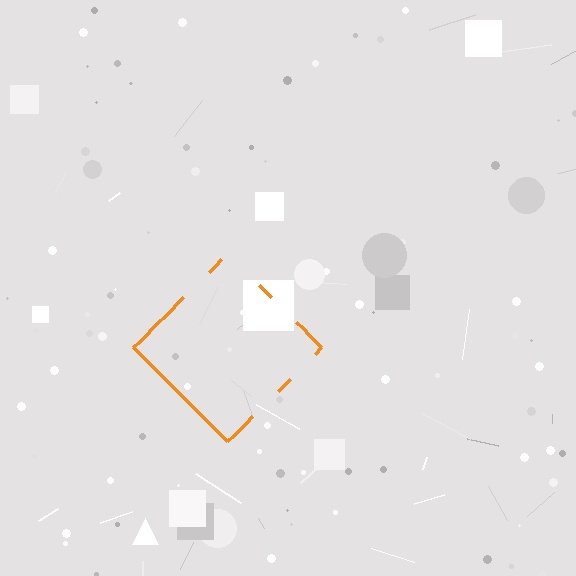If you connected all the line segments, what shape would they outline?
They would outline a diamond.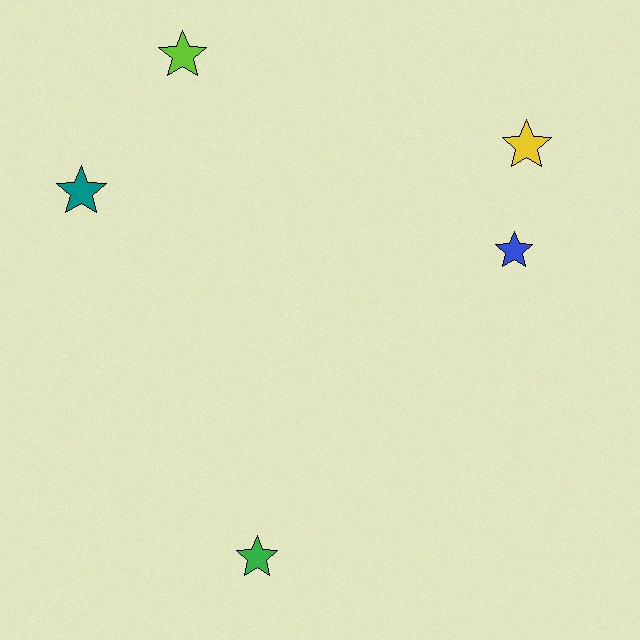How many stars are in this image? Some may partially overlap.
There are 5 stars.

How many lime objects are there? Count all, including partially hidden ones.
There is 1 lime object.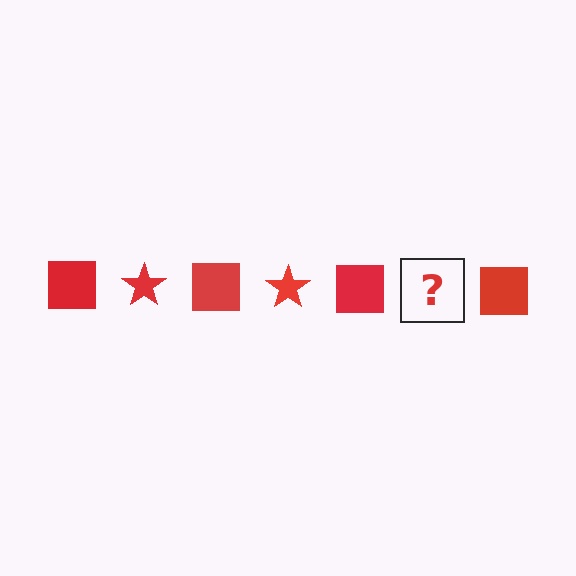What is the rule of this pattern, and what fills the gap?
The rule is that the pattern cycles through square, star shapes in red. The gap should be filled with a red star.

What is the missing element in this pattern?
The missing element is a red star.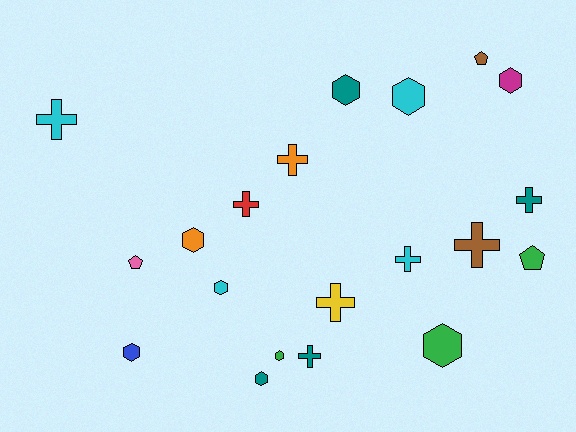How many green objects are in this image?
There are 3 green objects.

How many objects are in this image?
There are 20 objects.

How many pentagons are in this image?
There are 3 pentagons.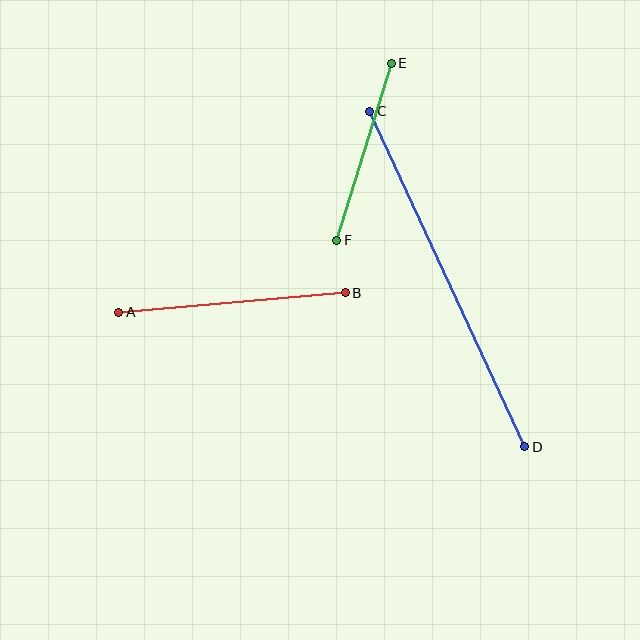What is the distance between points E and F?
The distance is approximately 185 pixels.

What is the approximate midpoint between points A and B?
The midpoint is at approximately (232, 302) pixels.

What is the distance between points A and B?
The distance is approximately 227 pixels.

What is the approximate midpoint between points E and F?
The midpoint is at approximately (364, 152) pixels.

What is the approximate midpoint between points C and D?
The midpoint is at approximately (447, 279) pixels.